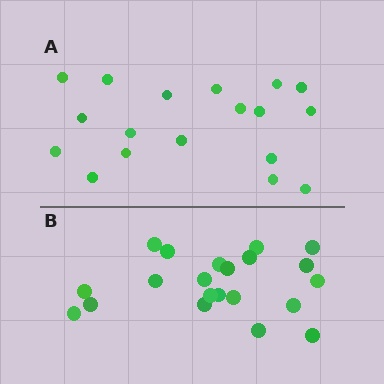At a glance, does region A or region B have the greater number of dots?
Region B (the bottom region) has more dots.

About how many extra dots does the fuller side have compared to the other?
Region B has just a few more — roughly 2 or 3 more dots than region A.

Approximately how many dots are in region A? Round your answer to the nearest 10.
About 20 dots. (The exact count is 18, which rounds to 20.)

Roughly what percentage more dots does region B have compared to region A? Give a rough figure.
About 15% more.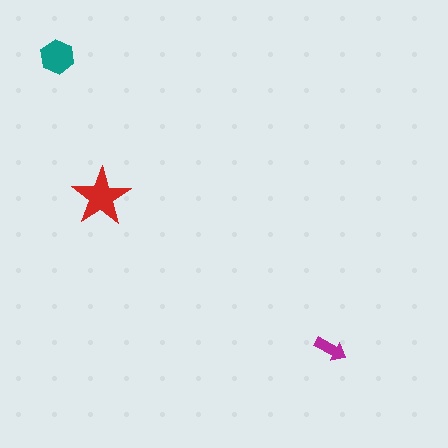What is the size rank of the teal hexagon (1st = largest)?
2nd.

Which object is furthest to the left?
The teal hexagon is leftmost.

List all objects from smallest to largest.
The magenta arrow, the teal hexagon, the red star.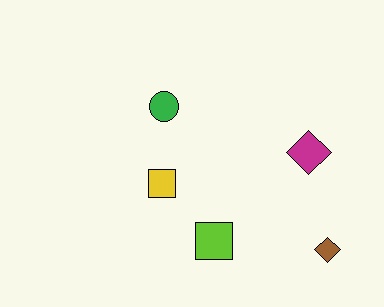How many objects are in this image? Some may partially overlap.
There are 5 objects.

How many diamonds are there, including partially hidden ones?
There are 2 diamonds.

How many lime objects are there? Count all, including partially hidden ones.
There is 1 lime object.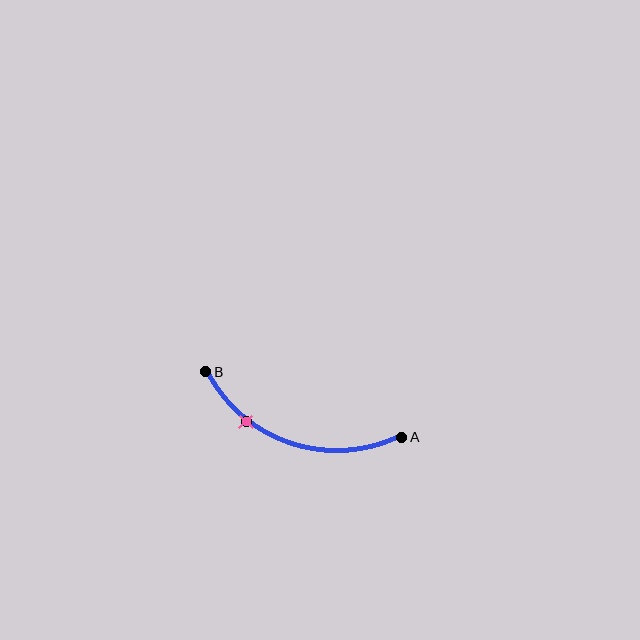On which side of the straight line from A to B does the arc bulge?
The arc bulges below the straight line connecting A and B.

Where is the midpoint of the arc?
The arc midpoint is the point on the curve farthest from the straight line joining A and B. It sits below that line.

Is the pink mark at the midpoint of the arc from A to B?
No. The pink mark lies on the arc but is closer to endpoint B. The arc midpoint would be at the point on the curve equidistant along the arc from both A and B.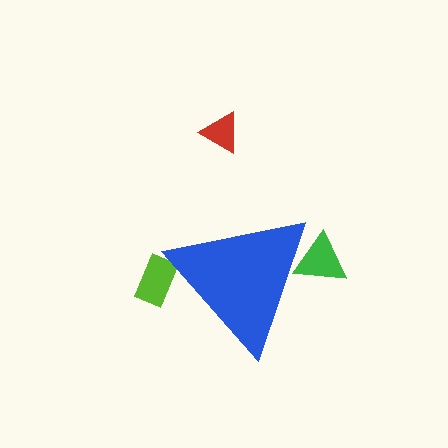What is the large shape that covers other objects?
A blue triangle.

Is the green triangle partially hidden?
Yes, the green triangle is partially hidden behind the blue triangle.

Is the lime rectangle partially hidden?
Yes, the lime rectangle is partially hidden behind the blue triangle.